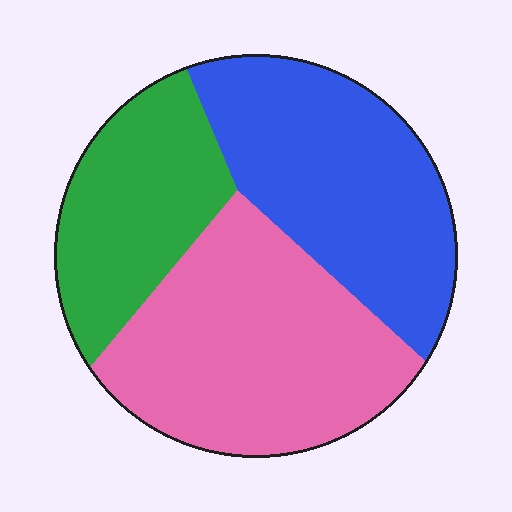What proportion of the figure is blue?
Blue covers 35% of the figure.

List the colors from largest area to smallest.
From largest to smallest: pink, blue, green.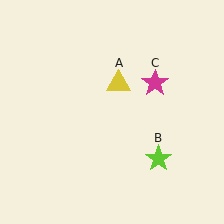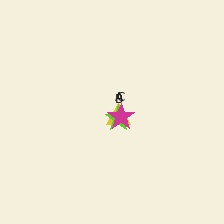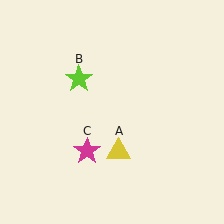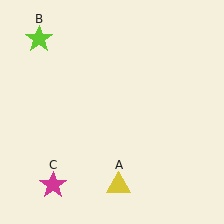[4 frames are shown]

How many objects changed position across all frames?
3 objects changed position: yellow triangle (object A), lime star (object B), magenta star (object C).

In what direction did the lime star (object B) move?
The lime star (object B) moved up and to the left.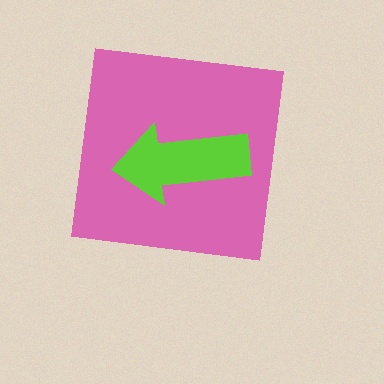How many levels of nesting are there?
2.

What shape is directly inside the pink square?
The lime arrow.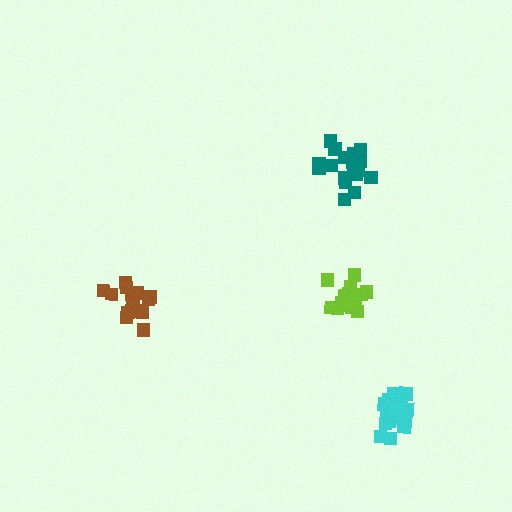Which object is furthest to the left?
The brown cluster is leftmost.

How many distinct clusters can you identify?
There are 4 distinct clusters.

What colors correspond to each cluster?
The clusters are colored: brown, teal, lime, cyan.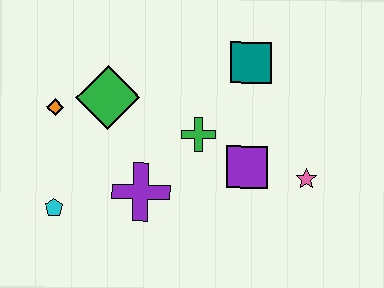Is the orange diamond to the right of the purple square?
No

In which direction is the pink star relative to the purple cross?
The pink star is to the right of the purple cross.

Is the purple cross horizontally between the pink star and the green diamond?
Yes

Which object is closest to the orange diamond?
The green diamond is closest to the orange diamond.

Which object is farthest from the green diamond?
The pink star is farthest from the green diamond.